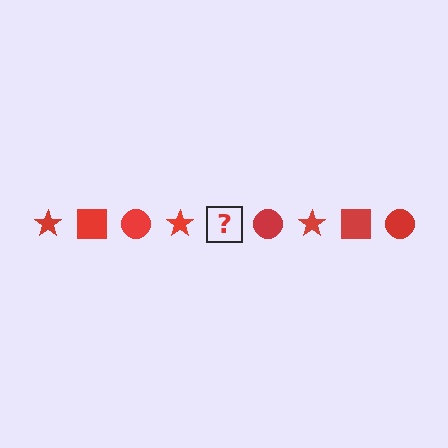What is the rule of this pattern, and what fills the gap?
The rule is that the pattern cycles through star, square, circle shapes in red. The gap should be filled with a red square.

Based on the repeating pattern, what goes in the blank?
The blank should be a red square.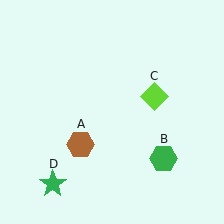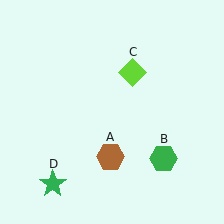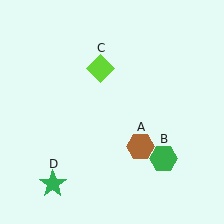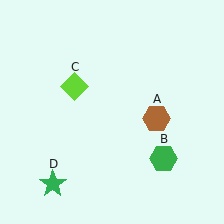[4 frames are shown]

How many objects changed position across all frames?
2 objects changed position: brown hexagon (object A), lime diamond (object C).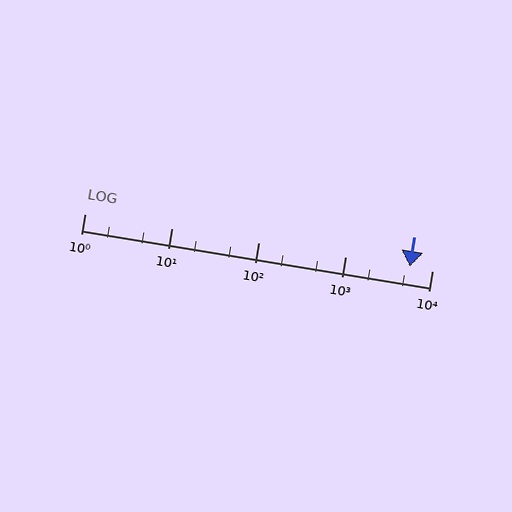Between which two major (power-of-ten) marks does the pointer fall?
The pointer is between 1000 and 10000.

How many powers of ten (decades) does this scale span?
The scale spans 4 decades, from 1 to 10000.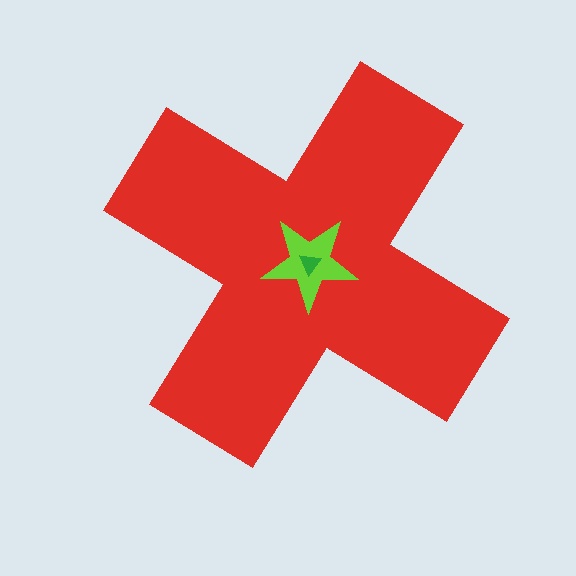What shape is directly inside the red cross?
The lime star.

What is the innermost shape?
The green triangle.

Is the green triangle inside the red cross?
Yes.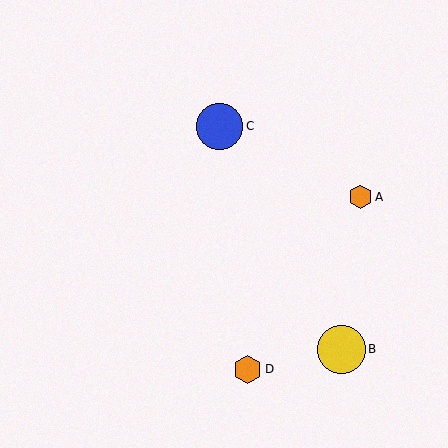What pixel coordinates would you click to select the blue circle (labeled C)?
Click at (220, 126) to select the blue circle C.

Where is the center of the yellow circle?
The center of the yellow circle is at (341, 349).